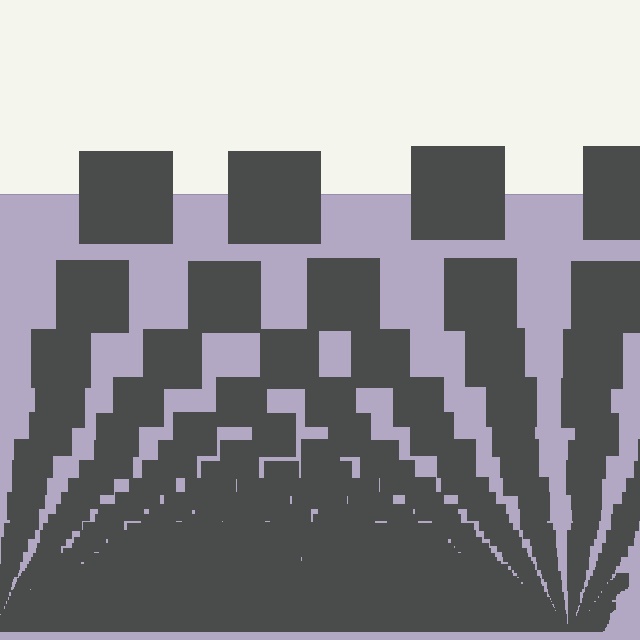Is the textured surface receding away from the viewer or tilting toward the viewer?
The surface appears to tilt toward the viewer. Texture elements get larger and sparser toward the top.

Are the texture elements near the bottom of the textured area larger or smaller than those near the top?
Smaller. The gradient is inverted — elements near the bottom are smaller and denser.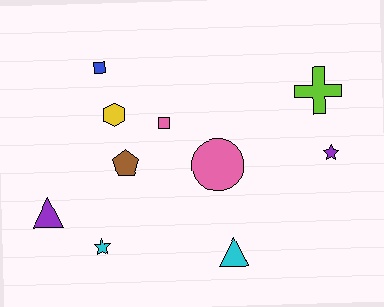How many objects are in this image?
There are 10 objects.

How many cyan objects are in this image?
There are 2 cyan objects.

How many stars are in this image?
There are 2 stars.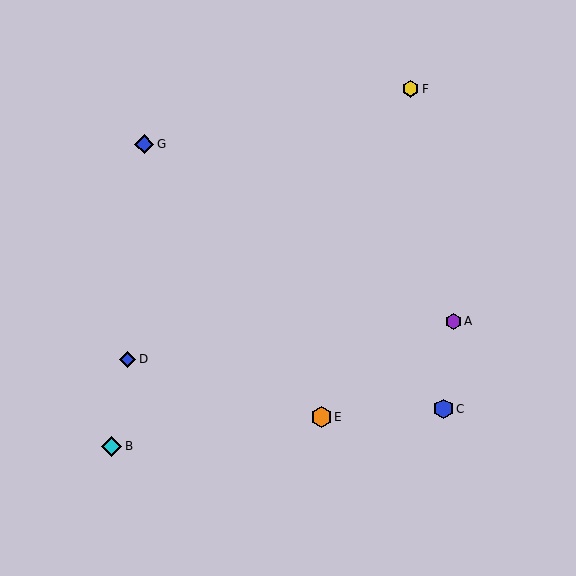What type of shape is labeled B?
Shape B is a cyan diamond.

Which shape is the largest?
The cyan diamond (labeled B) is the largest.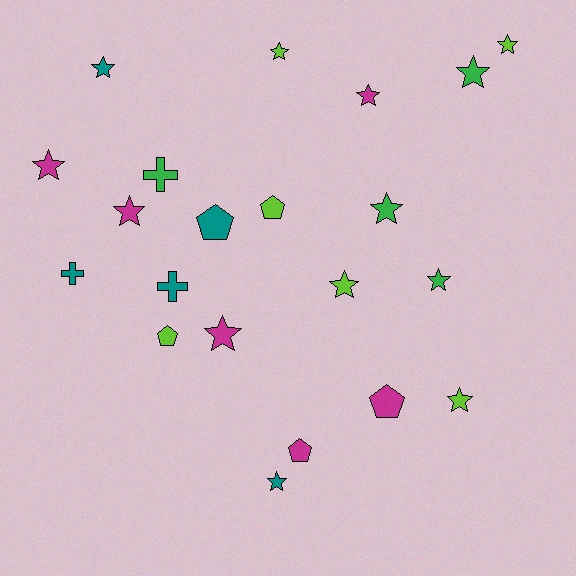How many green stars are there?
There are 3 green stars.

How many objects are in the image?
There are 21 objects.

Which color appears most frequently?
Magenta, with 6 objects.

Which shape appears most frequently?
Star, with 13 objects.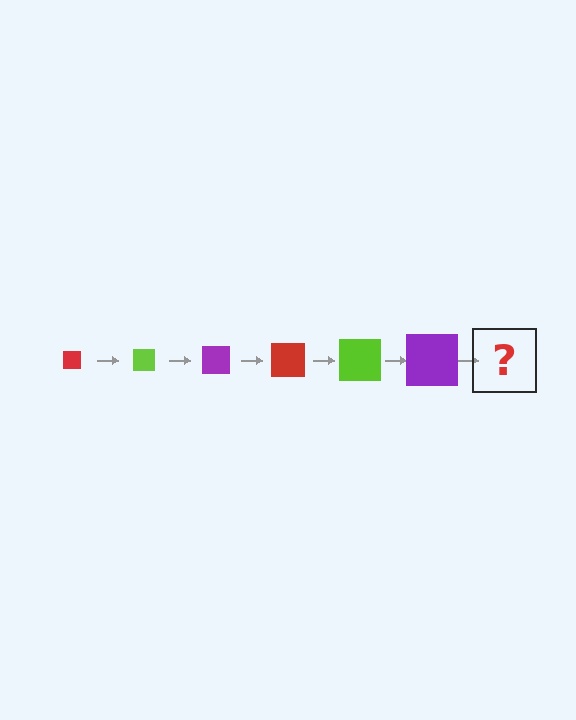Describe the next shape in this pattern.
It should be a red square, larger than the previous one.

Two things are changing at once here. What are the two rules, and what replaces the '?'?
The two rules are that the square grows larger each step and the color cycles through red, lime, and purple. The '?' should be a red square, larger than the previous one.